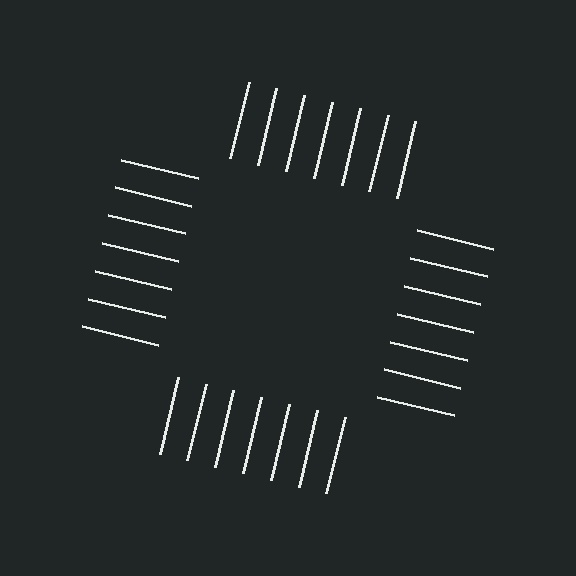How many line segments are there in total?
28 — 7 along each of the 4 edges.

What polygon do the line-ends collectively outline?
An illusory square — the line segments terminate on its edges but no continuous stroke is drawn.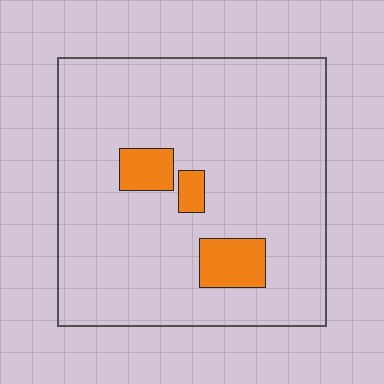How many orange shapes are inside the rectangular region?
3.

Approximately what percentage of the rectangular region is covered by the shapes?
Approximately 10%.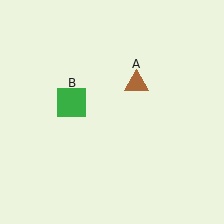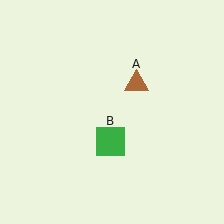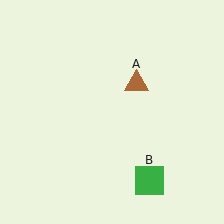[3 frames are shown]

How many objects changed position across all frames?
1 object changed position: green square (object B).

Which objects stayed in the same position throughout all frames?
Brown triangle (object A) remained stationary.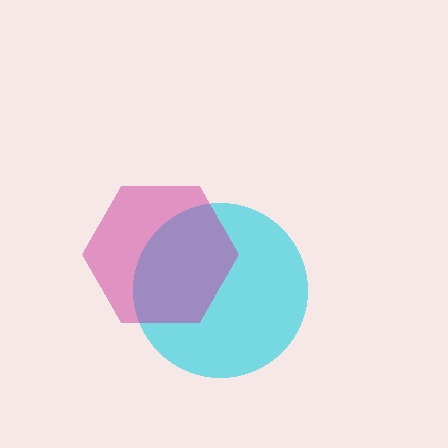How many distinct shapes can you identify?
There are 2 distinct shapes: a cyan circle, a magenta hexagon.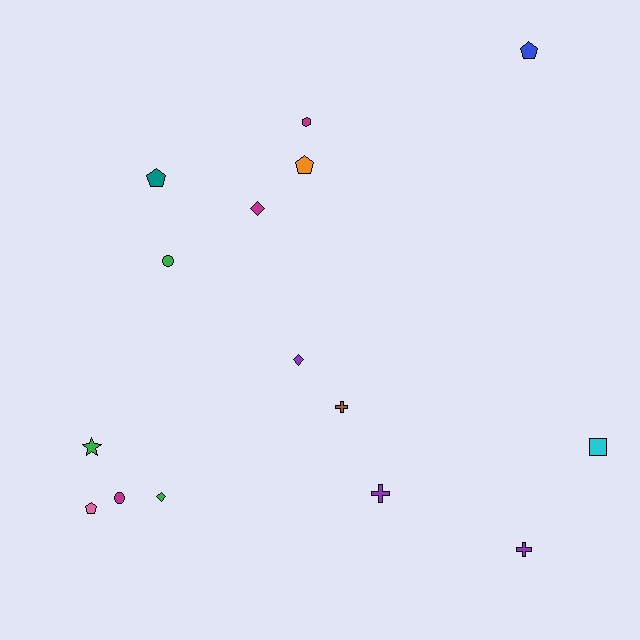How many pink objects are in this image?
There is 1 pink object.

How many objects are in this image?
There are 15 objects.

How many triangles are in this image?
There are no triangles.